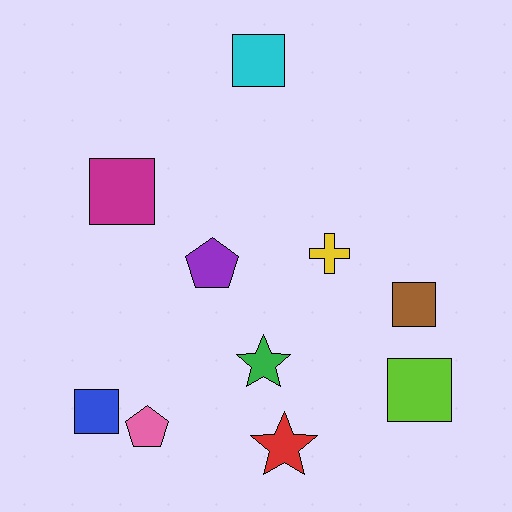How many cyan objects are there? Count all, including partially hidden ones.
There is 1 cyan object.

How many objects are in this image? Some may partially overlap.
There are 10 objects.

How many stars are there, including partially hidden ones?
There are 2 stars.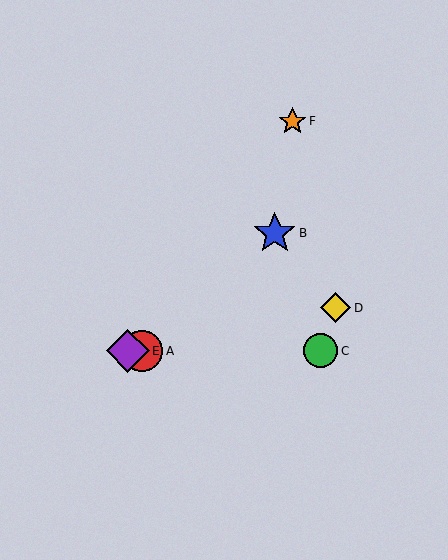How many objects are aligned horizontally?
3 objects (A, C, E) are aligned horizontally.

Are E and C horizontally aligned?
Yes, both are at y≈351.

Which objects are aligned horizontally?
Objects A, C, E are aligned horizontally.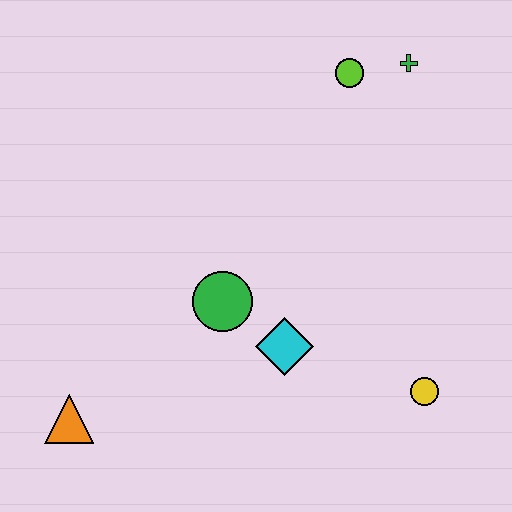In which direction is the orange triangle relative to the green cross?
The orange triangle is below the green cross.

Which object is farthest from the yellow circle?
The orange triangle is farthest from the yellow circle.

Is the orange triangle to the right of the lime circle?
No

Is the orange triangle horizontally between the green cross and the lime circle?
No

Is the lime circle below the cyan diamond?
No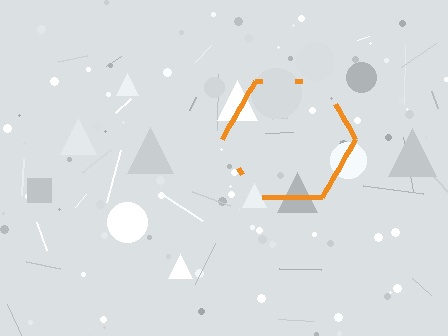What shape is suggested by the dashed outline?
The dashed outline suggests a hexagon.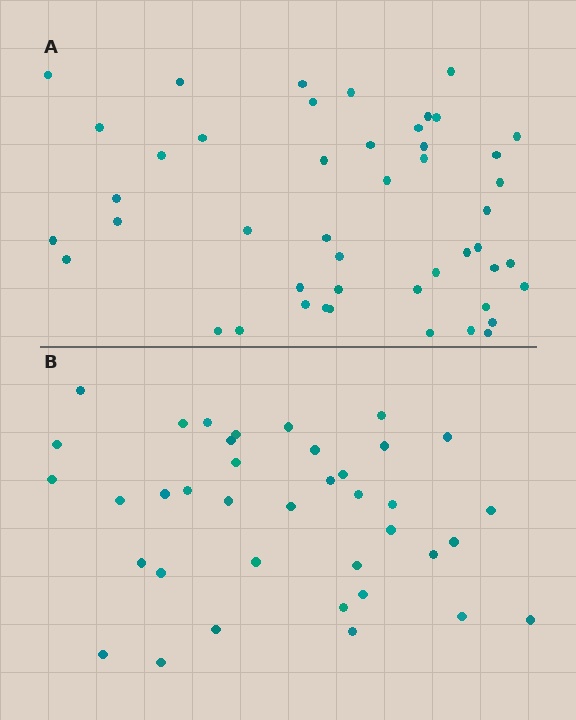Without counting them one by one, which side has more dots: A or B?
Region A (the top region) has more dots.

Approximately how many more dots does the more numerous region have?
Region A has roughly 8 or so more dots than region B.